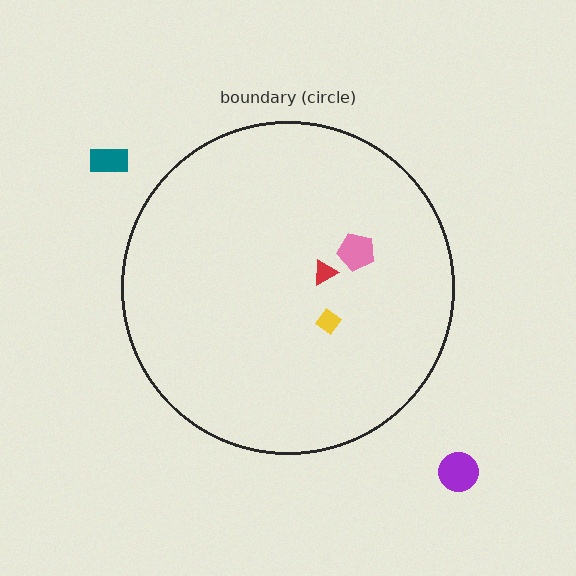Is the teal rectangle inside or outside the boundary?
Outside.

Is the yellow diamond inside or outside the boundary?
Inside.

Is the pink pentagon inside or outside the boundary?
Inside.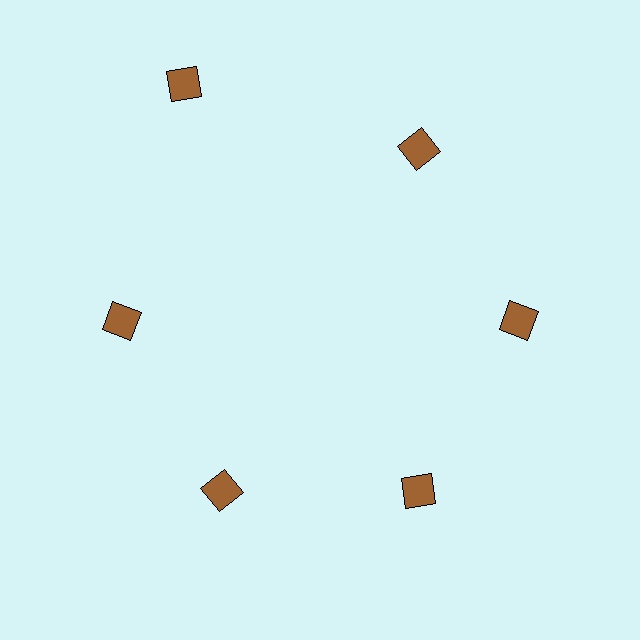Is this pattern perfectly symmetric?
No. The 6 brown squares are arranged in a ring, but one element near the 11 o'clock position is pushed outward from the center, breaking the 6-fold rotational symmetry.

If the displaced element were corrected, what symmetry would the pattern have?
It would have 6-fold rotational symmetry — the pattern would map onto itself every 60 degrees.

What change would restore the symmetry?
The symmetry would be restored by moving it inward, back onto the ring so that all 6 squares sit at equal angles and equal distance from the center.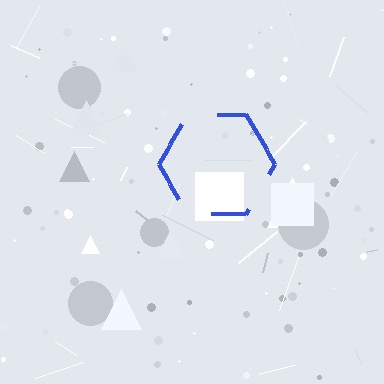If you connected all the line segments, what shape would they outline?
They would outline a hexagon.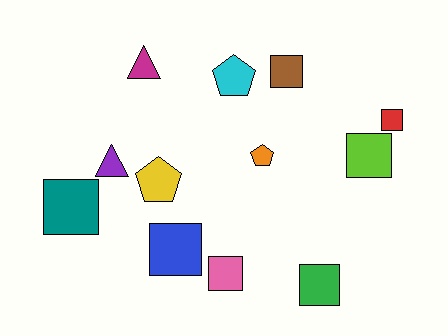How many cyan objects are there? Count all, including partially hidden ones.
There is 1 cyan object.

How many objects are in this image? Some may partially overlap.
There are 12 objects.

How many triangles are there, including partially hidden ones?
There are 2 triangles.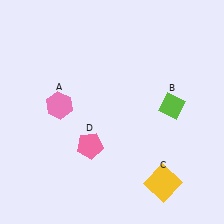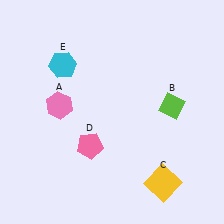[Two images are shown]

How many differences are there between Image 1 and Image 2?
There is 1 difference between the two images.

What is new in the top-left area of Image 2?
A cyan hexagon (E) was added in the top-left area of Image 2.